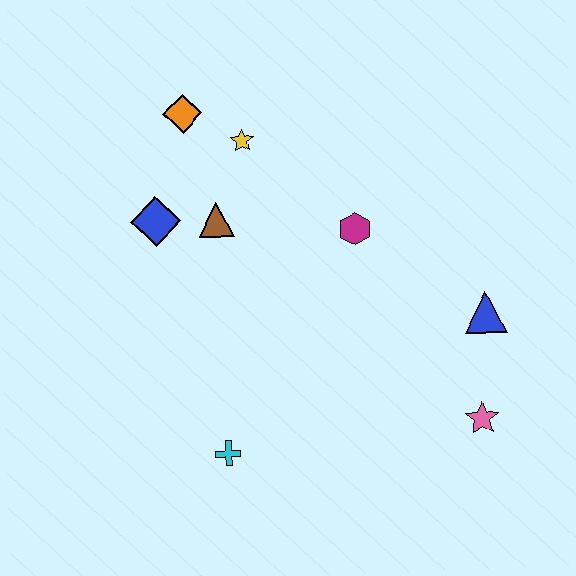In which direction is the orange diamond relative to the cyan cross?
The orange diamond is above the cyan cross.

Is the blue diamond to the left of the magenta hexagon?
Yes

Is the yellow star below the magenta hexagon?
No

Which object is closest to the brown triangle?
The blue diamond is closest to the brown triangle.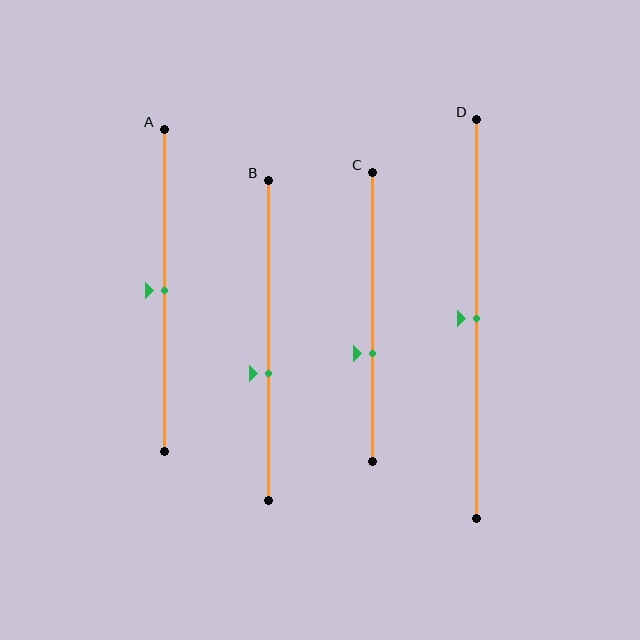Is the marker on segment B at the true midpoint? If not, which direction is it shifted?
No, the marker on segment B is shifted downward by about 10% of the segment length.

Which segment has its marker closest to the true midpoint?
Segment A has its marker closest to the true midpoint.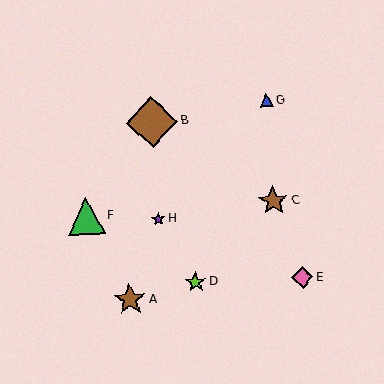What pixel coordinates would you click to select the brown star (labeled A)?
Click at (130, 300) to select the brown star A.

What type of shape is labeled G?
Shape G is a blue triangle.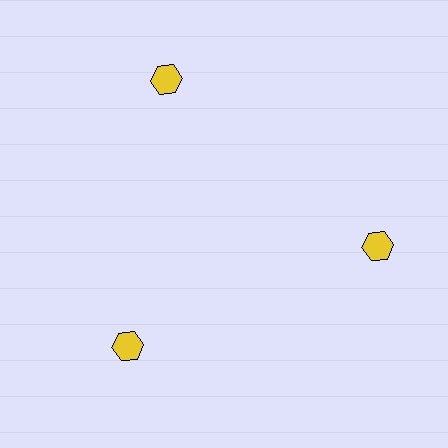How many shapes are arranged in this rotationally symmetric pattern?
There are 3 shapes, arranged in 3 groups of 1.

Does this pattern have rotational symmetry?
Yes, this pattern has 3-fold rotational symmetry. It looks the same after rotating 120 degrees around the center.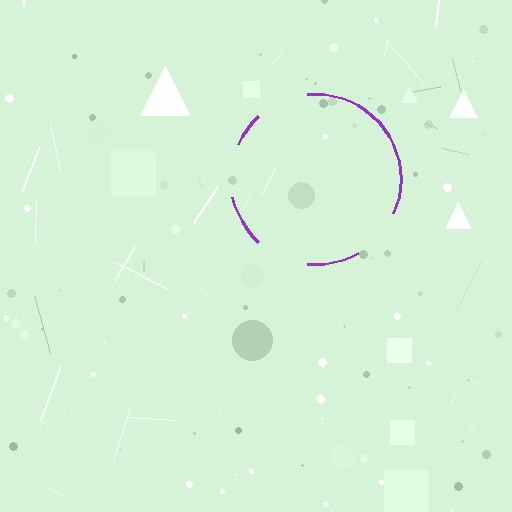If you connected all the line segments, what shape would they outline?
They would outline a circle.